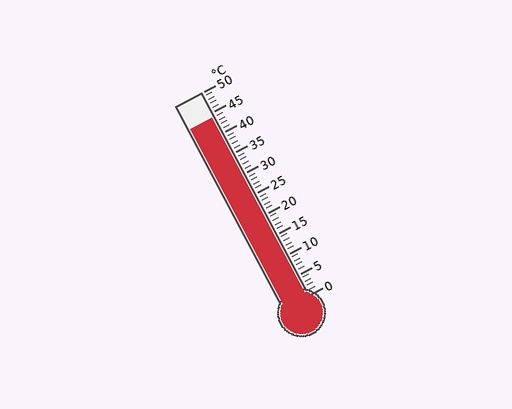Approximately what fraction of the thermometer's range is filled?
The thermometer is filled to approximately 90% of its range.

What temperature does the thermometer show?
The thermometer shows approximately 44°C.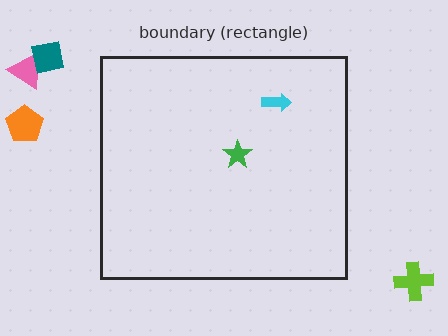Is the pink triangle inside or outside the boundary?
Outside.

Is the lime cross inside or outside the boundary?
Outside.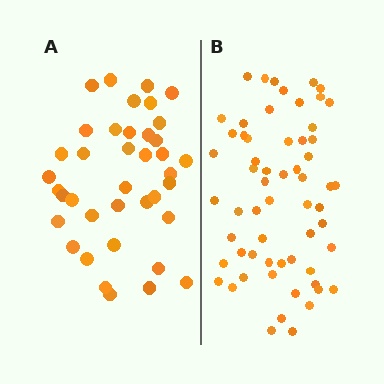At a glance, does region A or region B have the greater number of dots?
Region B (the right region) has more dots.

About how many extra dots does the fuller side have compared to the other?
Region B has approximately 20 more dots than region A.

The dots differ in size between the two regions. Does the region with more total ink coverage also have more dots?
No. Region A has more total ink coverage because its dots are larger, but region B actually contains more individual dots. Total area can be misleading — the number of items is what matters here.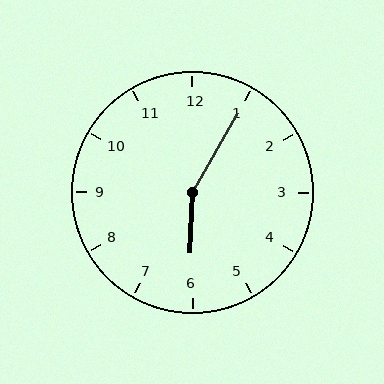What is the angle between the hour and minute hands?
Approximately 152 degrees.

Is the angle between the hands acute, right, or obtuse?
It is obtuse.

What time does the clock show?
6:05.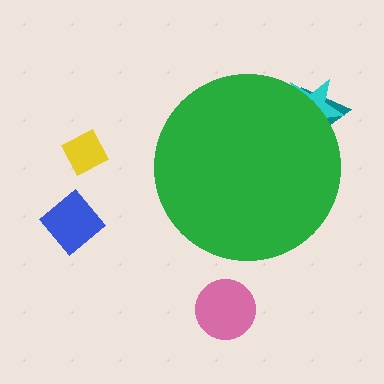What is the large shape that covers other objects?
A green circle.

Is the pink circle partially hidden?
No, the pink circle is fully visible.